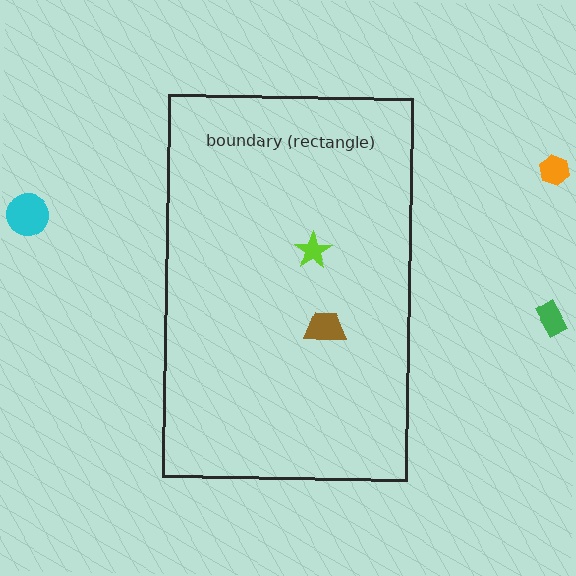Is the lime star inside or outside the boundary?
Inside.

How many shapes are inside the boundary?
2 inside, 3 outside.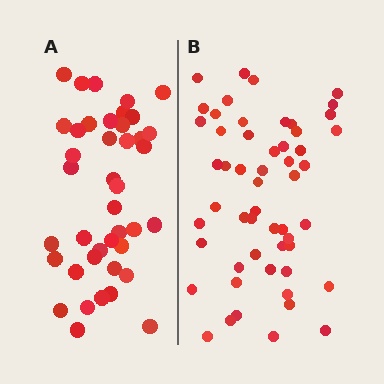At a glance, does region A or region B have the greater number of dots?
Region B (the right region) has more dots.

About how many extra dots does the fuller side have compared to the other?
Region B has approximately 15 more dots than region A.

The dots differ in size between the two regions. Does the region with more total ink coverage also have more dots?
No. Region A has more total ink coverage because its dots are larger, but region B actually contains more individual dots. Total area can be misleading — the number of items is what matters here.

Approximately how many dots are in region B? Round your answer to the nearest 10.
About 50 dots. (The exact count is 54, which rounds to 50.)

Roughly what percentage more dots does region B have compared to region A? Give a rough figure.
About 30% more.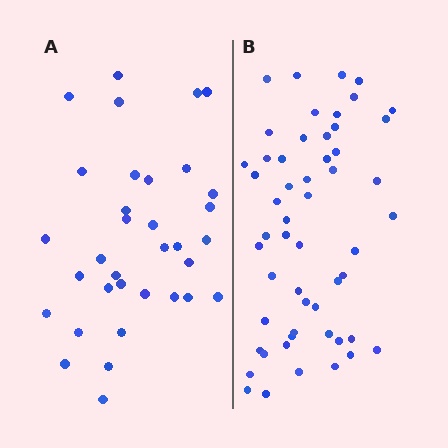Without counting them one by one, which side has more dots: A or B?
Region B (the right region) has more dots.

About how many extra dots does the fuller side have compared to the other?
Region B has approximately 20 more dots than region A.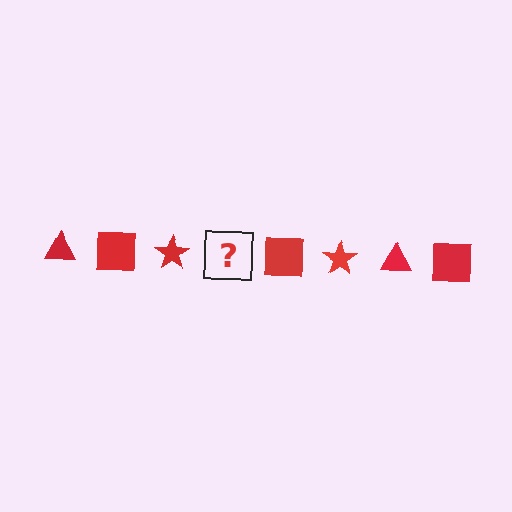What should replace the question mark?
The question mark should be replaced with a red triangle.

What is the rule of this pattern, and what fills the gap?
The rule is that the pattern cycles through triangle, square, star shapes in red. The gap should be filled with a red triangle.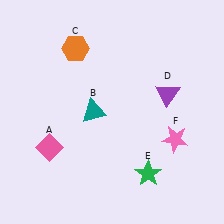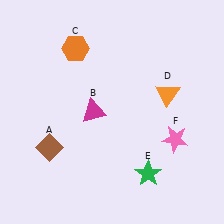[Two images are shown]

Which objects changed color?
A changed from pink to brown. B changed from teal to magenta. D changed from purple to orange.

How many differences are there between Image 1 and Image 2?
There are 3 differences between the two images.